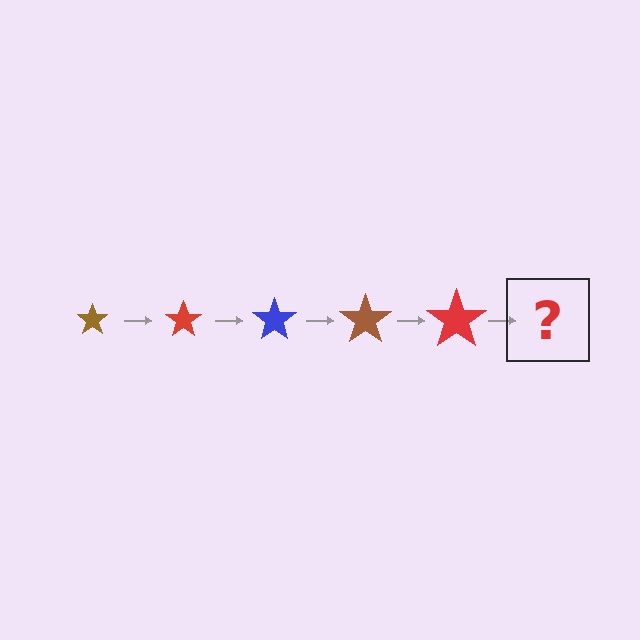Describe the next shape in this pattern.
It should be a blue star, larger than the previous one.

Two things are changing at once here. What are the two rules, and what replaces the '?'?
The two rules are that the star grows larger each step and the color cycles through brown, red, and blue. The '?' should be a blue star, larger than the previous one.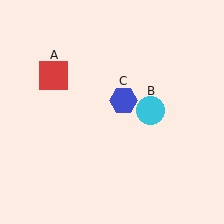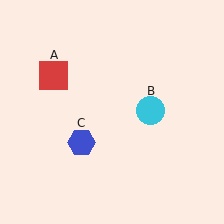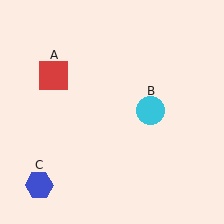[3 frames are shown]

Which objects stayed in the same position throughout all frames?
Red square (object A) and cyan circle (object B) remained stationary.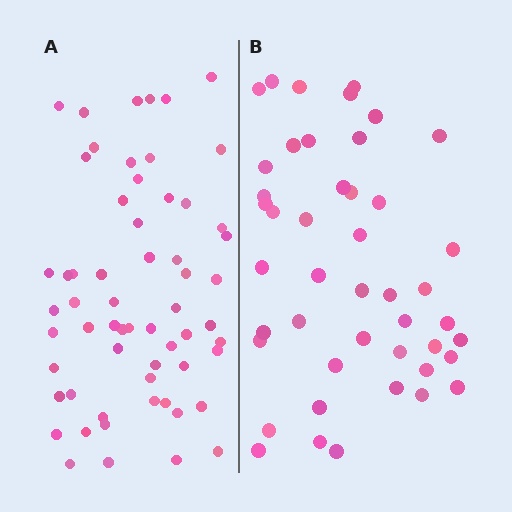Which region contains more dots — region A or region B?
Region A (the left region) has more dots.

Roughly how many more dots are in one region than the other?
Region A has approximately 15 more dots than region B.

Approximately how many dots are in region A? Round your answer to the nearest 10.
About 60 dots.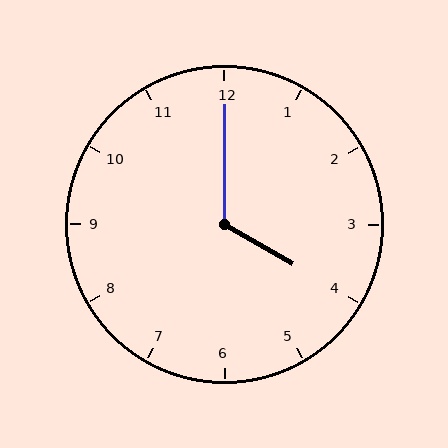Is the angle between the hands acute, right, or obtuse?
It is obtuse.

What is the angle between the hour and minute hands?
Approximately 120 degrees.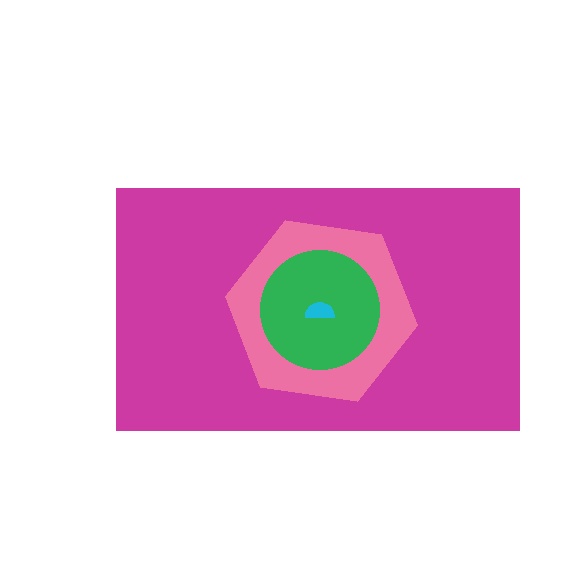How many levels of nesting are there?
4.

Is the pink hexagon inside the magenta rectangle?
Yes.